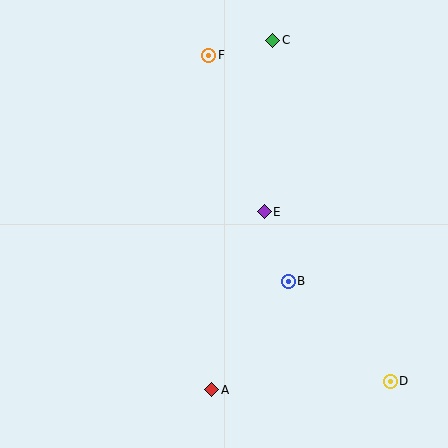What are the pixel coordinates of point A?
Point A is at (212, 390).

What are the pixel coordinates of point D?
Point D is at (390, 381).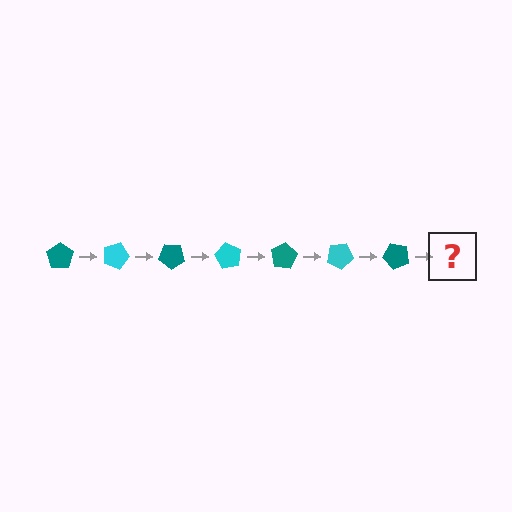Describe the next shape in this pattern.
It should be a cyan pentagon, rotated 140 degrees from the start.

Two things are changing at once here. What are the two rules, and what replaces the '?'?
The two rules are that it rotates 20 degrees each step and the color cycles through teal and cyan. The '?' should be a cyan pentagon, rotated 140 degrees from the start.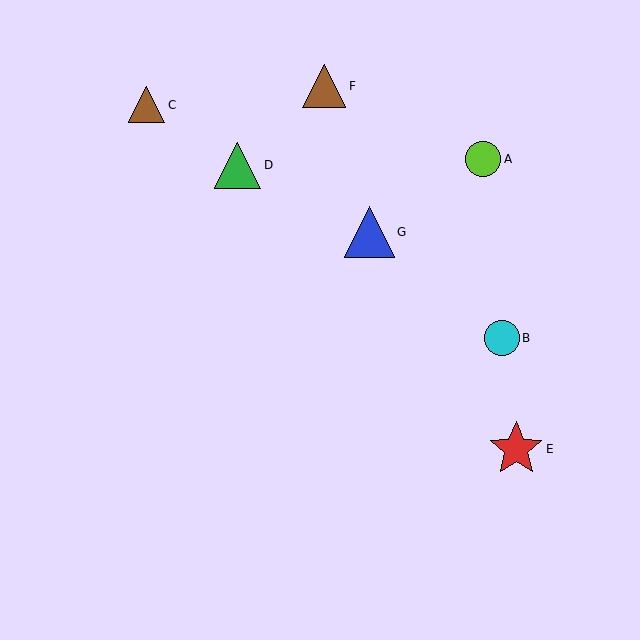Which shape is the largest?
The red star (labeled E) is the largest.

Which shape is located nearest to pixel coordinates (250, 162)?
The green triangle (labeled D) at (238, 165) is nearest to that location.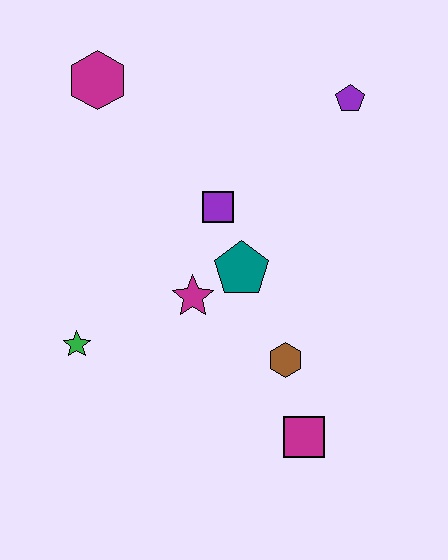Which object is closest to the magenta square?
The brown hexagon is closest to the magenta square.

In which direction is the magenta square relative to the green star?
The magenta square is to the right of the green star.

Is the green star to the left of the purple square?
Yes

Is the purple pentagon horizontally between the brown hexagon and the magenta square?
No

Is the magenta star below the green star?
No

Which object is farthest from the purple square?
The magenta square is farthest from the purple square.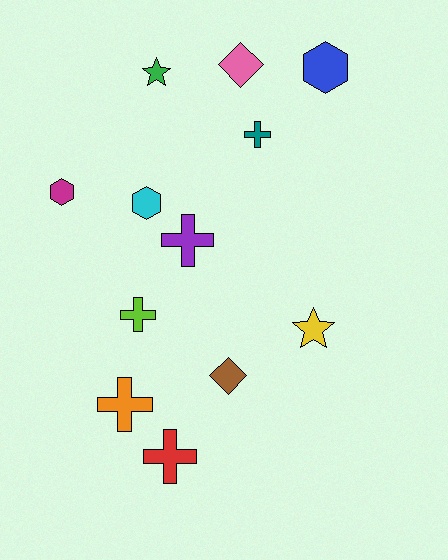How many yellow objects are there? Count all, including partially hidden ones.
There is 1 yellow object.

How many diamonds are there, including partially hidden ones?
There are 2 diamonds.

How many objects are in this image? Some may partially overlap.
There are 12 objects.